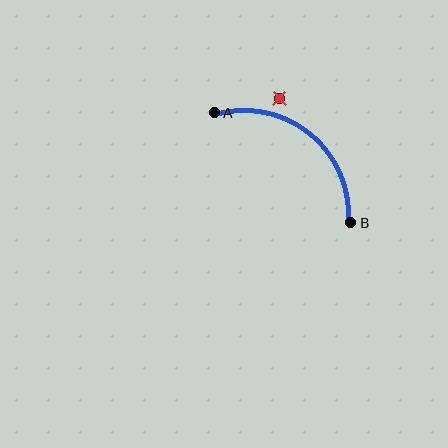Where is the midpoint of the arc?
The arc midpoint is the point on the curve farthest from the straight line joining A and B. It sits above and to the right of that line.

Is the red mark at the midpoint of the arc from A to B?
No — the red mark does not lie on the arc at all. It sits slightly outside the curve.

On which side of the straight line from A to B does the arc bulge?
The arc bulges above and to the right of the straight line connecting A and B.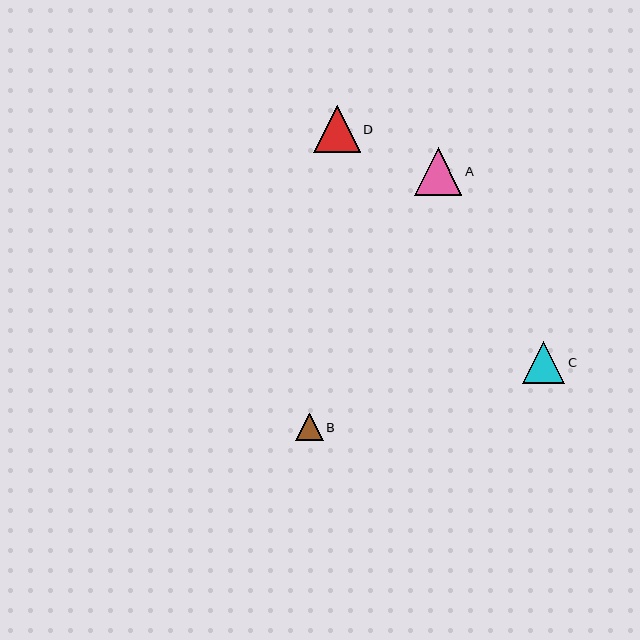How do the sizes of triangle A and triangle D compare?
Triangle A and triangle D are approximately the same size.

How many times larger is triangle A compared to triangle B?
Triangle A is approximately 1.7 times the size of triangle B.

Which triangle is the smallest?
Triangle B is the smallest with a size of approximately 28 pixels.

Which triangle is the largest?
Triangle A is the largest with a size of approximately 48 pixels.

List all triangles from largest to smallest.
From largest to smallest: A, D, C, B.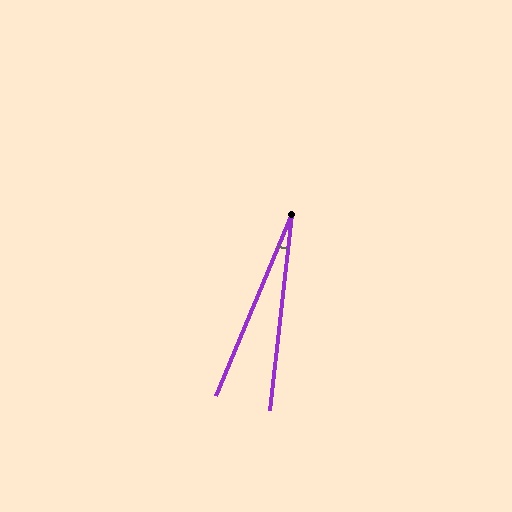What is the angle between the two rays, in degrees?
Approximately 16 degrees.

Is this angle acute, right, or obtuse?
It is acute.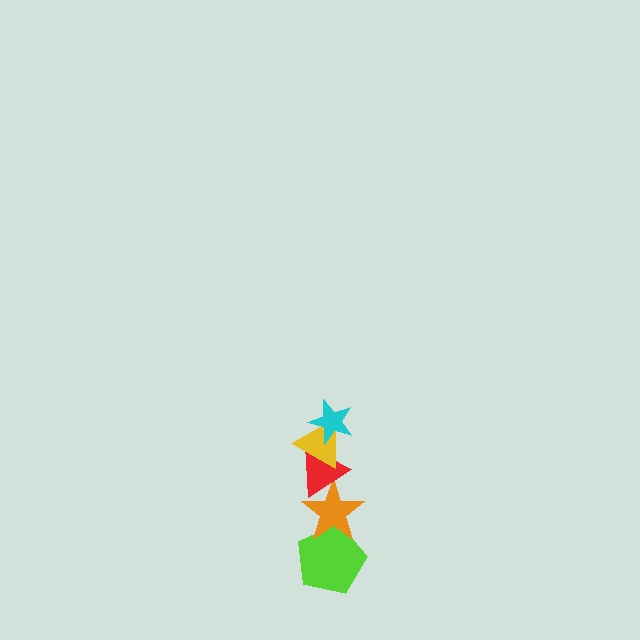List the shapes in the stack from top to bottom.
From top to bottom: the cyan star, the yellow triangle, the red triangle, the orange star, the lime pentagon.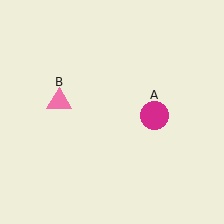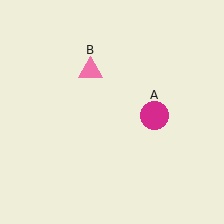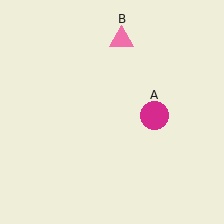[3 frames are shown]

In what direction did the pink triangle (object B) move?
The pink triangle (object B) moved up and to the right.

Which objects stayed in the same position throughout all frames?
Magenta circle (object A) remained stationary.